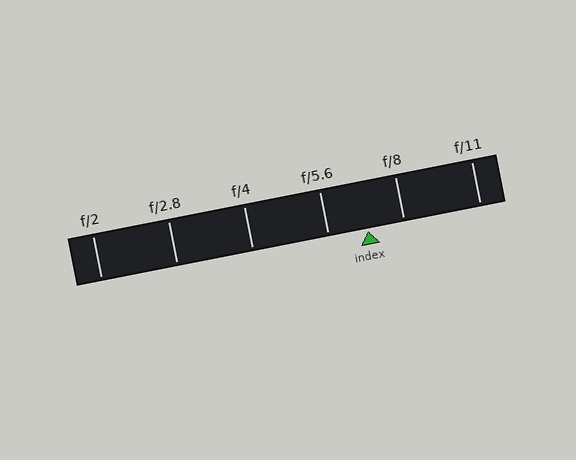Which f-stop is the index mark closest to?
The index mark is closest to f/8.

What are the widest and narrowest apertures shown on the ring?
The widest aperture shown is f/2 and the narrowest is f/11.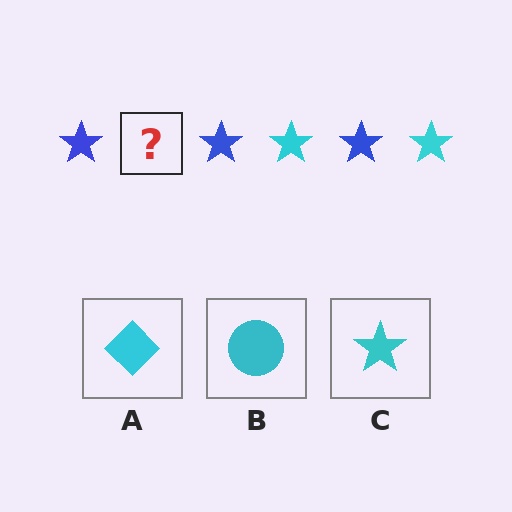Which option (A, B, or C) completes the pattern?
C.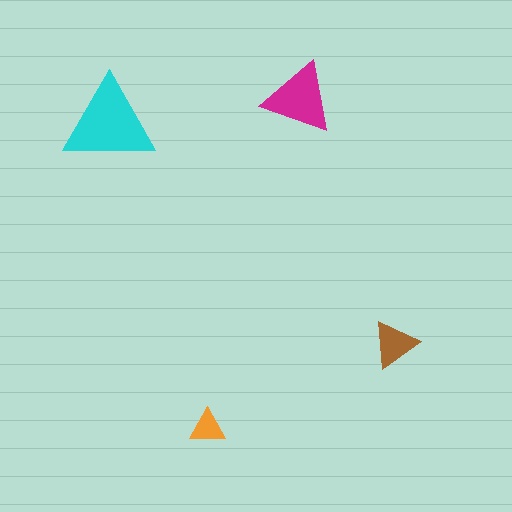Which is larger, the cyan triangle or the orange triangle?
The cyan one.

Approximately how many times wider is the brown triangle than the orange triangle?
About 1.5 times wider.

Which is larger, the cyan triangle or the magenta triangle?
The cyan one.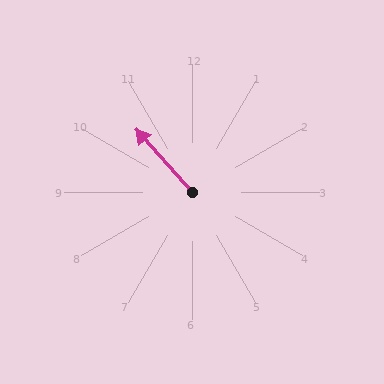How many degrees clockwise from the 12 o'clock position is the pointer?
Approximately 318 degrees.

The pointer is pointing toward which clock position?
Roughly 11 o'clock.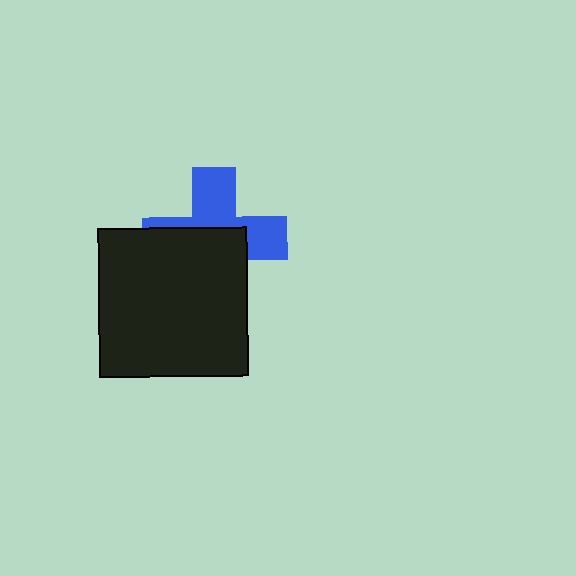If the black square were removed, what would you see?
You would see the complete blue cross.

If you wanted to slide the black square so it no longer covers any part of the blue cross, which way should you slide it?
Slide it down — that is the most direct way to separate the two shapes.